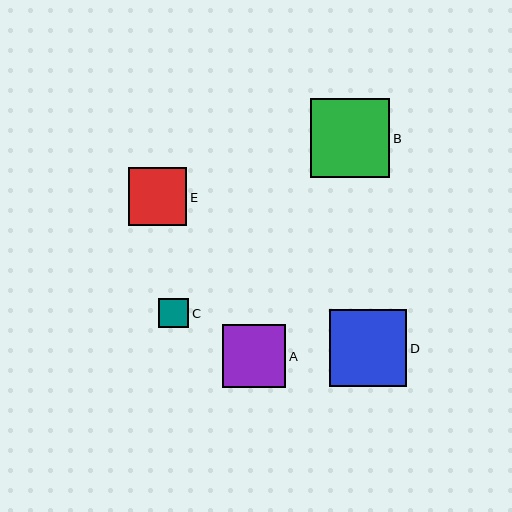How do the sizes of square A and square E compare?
Square A and square E are approximately the same size.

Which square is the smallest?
Square C is the smallest with a size of approximately 30 pixels.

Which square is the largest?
Square B is the largest with a size of approximately 79 pixels.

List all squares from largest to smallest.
From largest to smallest: B, D, A, E, C.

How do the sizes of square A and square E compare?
Square A and square E are approximately the same size.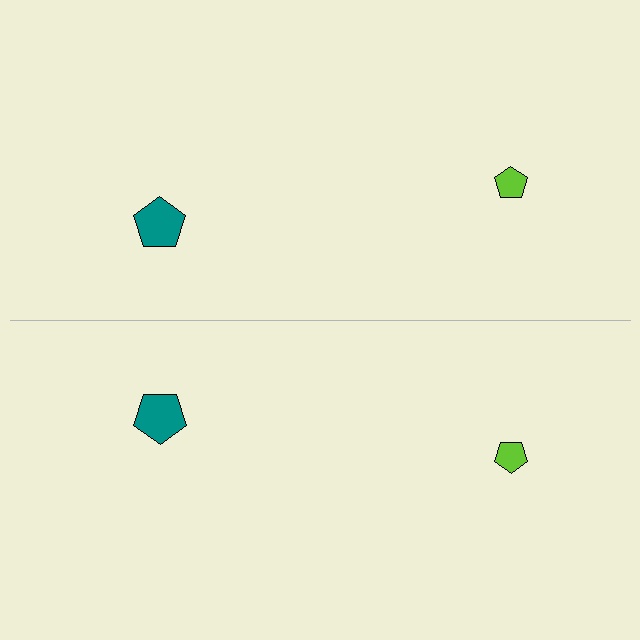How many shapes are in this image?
There are 4 shapes in this image.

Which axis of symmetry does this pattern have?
The pattern has a horizontal axis of symmetry running through the center of the image.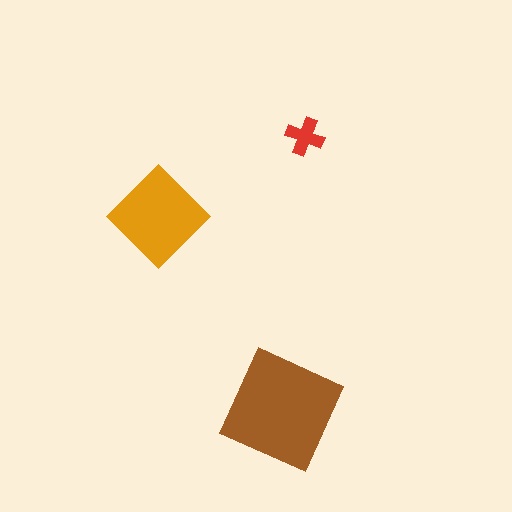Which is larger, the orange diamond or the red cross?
The orange diamond.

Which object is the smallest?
The red cross.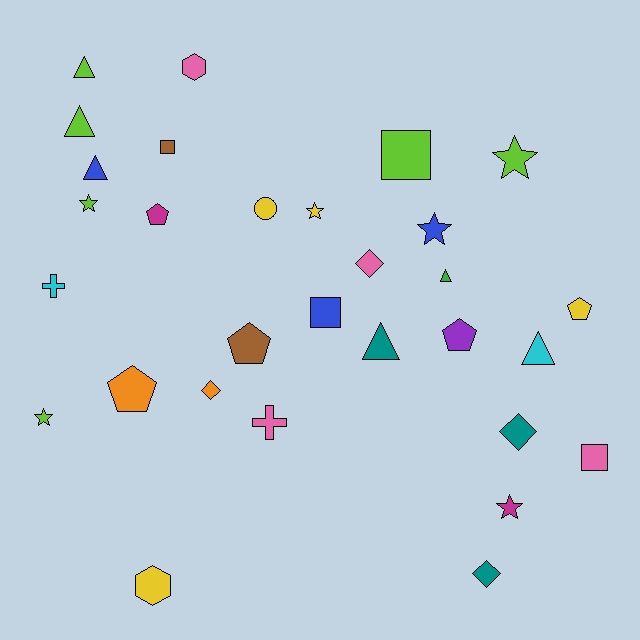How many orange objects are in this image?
There are 2 orange objects.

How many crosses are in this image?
There are 2 crosses.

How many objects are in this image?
There are 30 objects.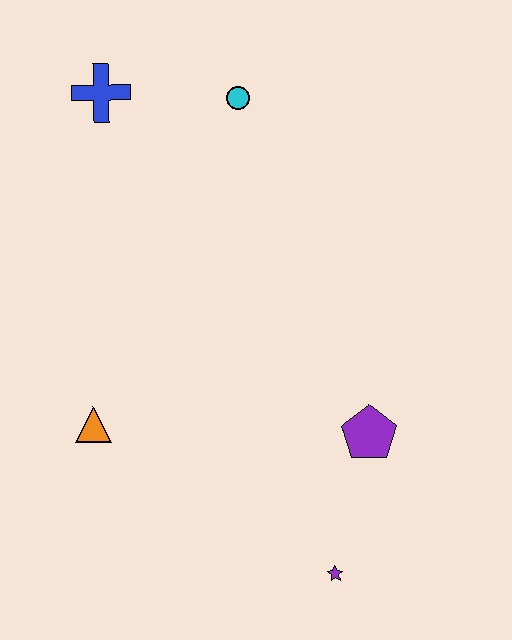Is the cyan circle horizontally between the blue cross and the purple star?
Yes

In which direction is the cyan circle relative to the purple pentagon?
The cyan circle is above the purple pentagon.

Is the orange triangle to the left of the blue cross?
Yes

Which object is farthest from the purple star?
The blue cross is farthest from the purple star.